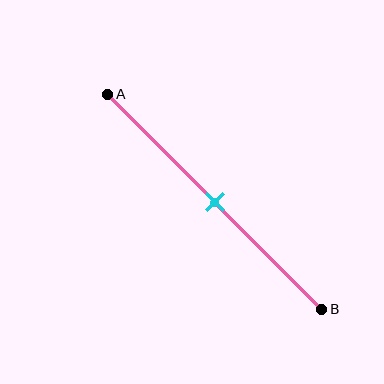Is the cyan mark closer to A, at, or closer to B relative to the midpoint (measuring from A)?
The cyan mark is approximately at the midpoint of segment AB.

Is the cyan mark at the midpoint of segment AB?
Yes, the mark is approximately at the midpoint.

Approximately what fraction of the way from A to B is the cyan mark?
The cyan mark is approximately 50% of the way from A to B.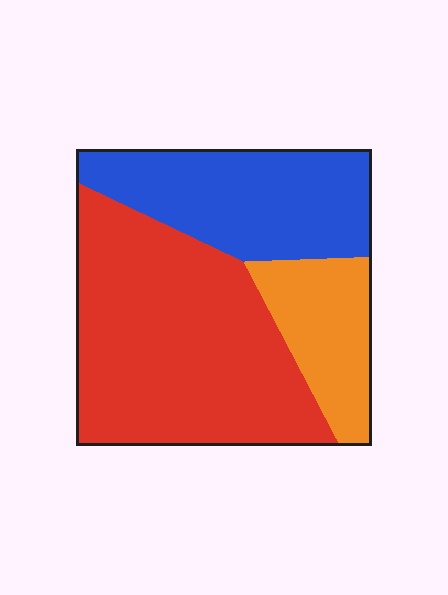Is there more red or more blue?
Red.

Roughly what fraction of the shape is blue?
Blue covers 30% of the shape.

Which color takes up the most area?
Red, at roughly 55%.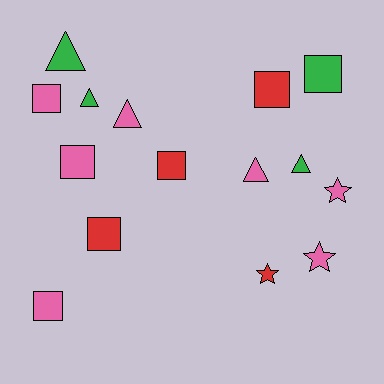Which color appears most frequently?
Pink, with 7 objects.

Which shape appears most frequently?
Square, with 7 objects.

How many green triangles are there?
There are 3 green triangles.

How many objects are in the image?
There are 15 objects.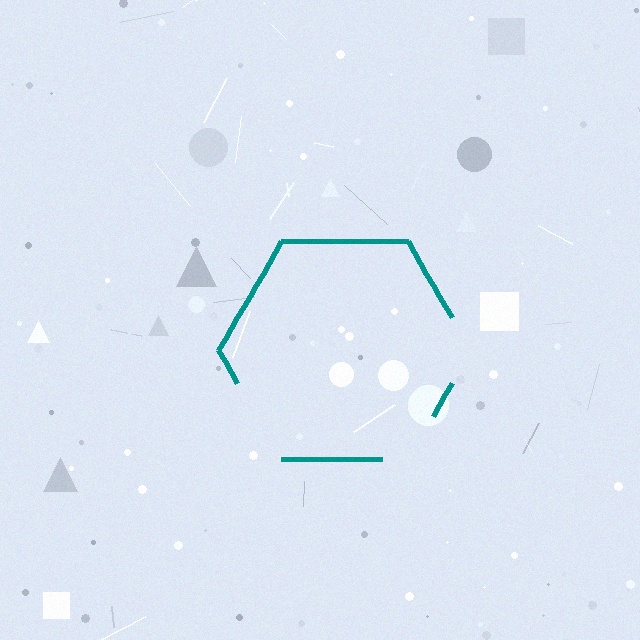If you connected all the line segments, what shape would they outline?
They would outline a hexagon.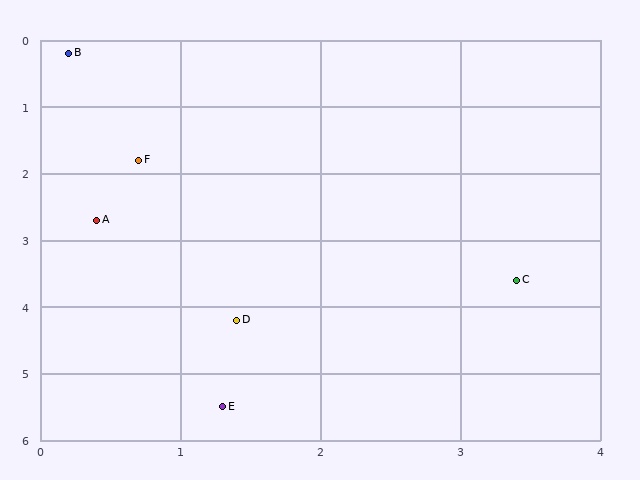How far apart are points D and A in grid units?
Points D and A are about 1.8 grid units apart.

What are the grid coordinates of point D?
Point D is at approximately (1.4, 4.2).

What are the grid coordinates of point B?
Point B is at approximately (0.2, 0.2).